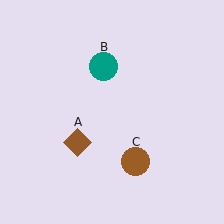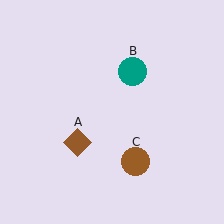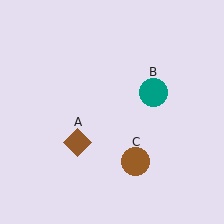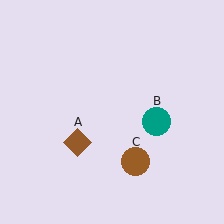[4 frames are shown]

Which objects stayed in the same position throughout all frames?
Brown diamond (object A) and brown circle (object C) remained stationary.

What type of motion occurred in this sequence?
The teal circle (object B) rotated clockwise around the center of the scene.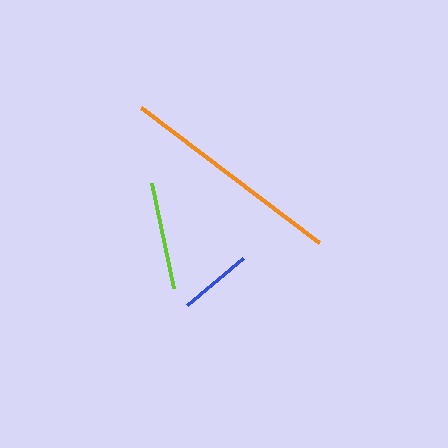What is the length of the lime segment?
The lime segment is approximately 107 pixels long.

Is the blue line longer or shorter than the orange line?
The orange line is longer than the blue line.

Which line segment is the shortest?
The blue line is the shortest at approximately 74 pixels.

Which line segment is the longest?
The orange line is the longest at approximately 223 pixels.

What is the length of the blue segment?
The blue segment is approximately 74 pixels long.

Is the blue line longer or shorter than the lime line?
The lime line is longer than the blue line.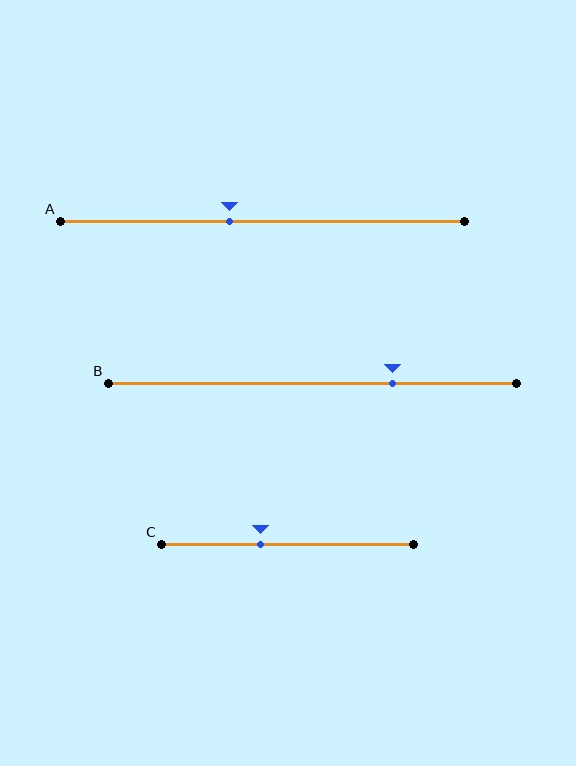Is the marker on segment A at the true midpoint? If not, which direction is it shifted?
No, the marker on segment A is shifted to the left by about 8% of the segment length.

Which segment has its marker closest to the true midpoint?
Segment A has its marker closest to the true midpoint.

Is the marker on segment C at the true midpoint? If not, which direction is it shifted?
No, the marker on segment C is shifted to the left by about 11% of the segment length.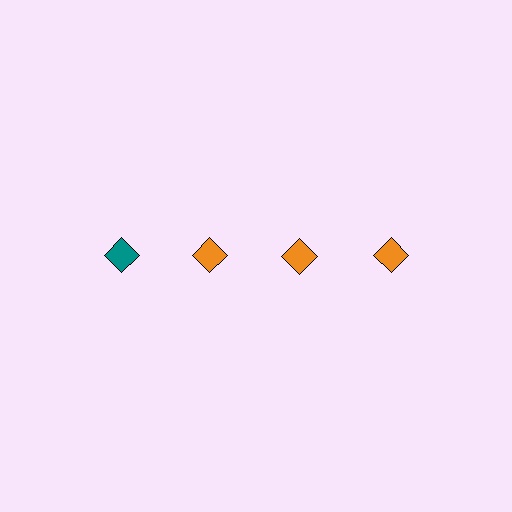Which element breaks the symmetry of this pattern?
The teal diamond in the top row, leftmost column breaks the symmetry. All other shapes are orange diamonds.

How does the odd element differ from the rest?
It has a different color: teal instead of orange.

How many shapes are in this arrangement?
There are 4 shapes arranged in a grid pattern.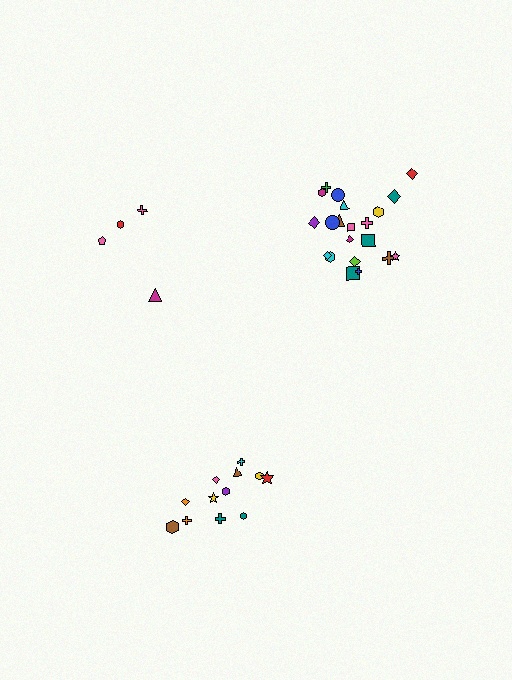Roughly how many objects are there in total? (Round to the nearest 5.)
Roughly 40 objects in total.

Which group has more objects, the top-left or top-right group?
The top-right group.